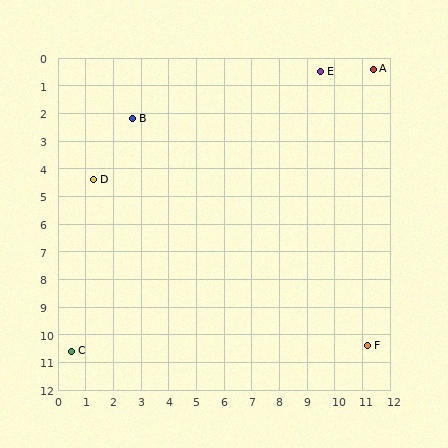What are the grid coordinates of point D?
Point D is at approximately (1.3, 4.4).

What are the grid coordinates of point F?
Point F is at approximately (11.2, 10.4).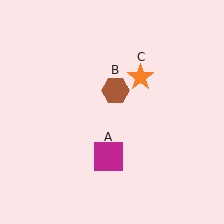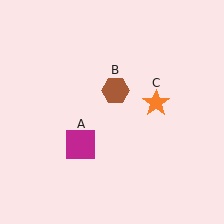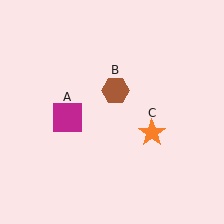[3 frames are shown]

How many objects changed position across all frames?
2 objects changed position: magenta square (object A), orange star (object C).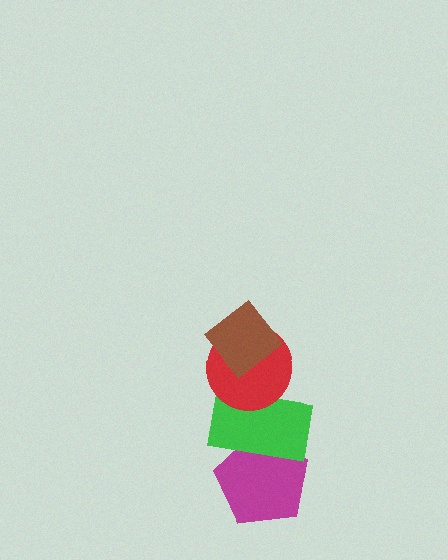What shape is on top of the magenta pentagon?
The green rectangle is on top of the magenta pentagon.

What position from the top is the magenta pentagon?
The magenta pentagon is 4th from the top.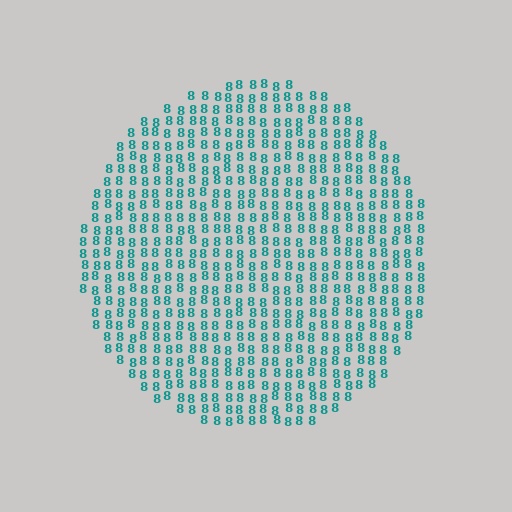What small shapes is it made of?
It is made of small digit 8's.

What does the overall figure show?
The overall figure shows a circle.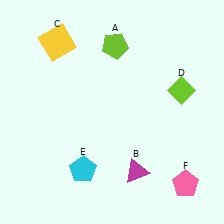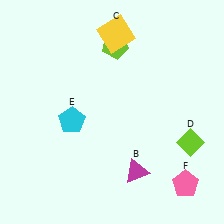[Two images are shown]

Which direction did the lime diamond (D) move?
The lime diamond (D) moved down.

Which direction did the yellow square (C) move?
The yellow square (C) moved right.